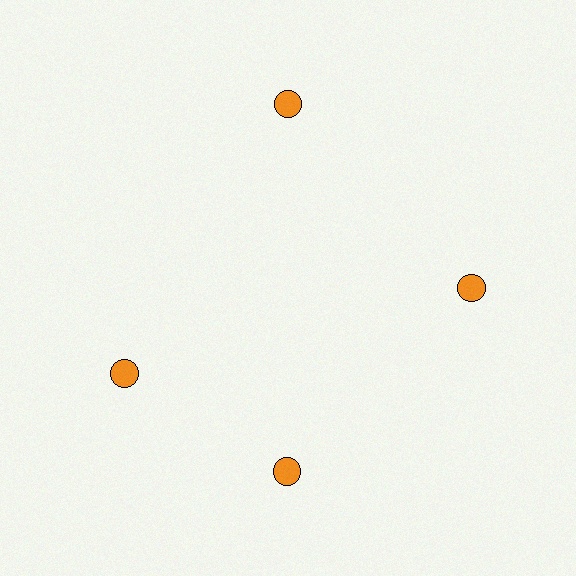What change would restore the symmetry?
The symmetry would be restored by rotating it back into even spacing with its neighbors so that all 4 circles sit at equal angles and equal distance from the center.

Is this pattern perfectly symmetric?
No. The 4 orange circles are arranged in a ring, but one element near the 9 o'clock position is rotated out of alignment along the ring, breaking the 4-fold rotational symmetry.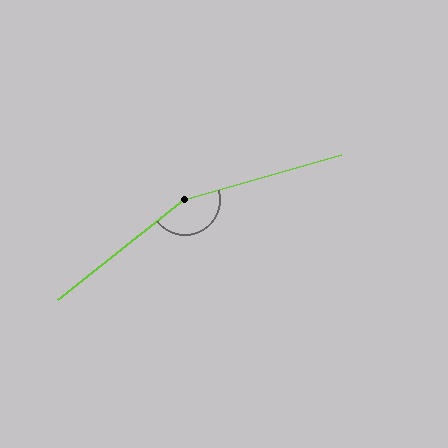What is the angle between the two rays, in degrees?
Approximately 158 degrees.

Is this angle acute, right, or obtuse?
It is obtuse.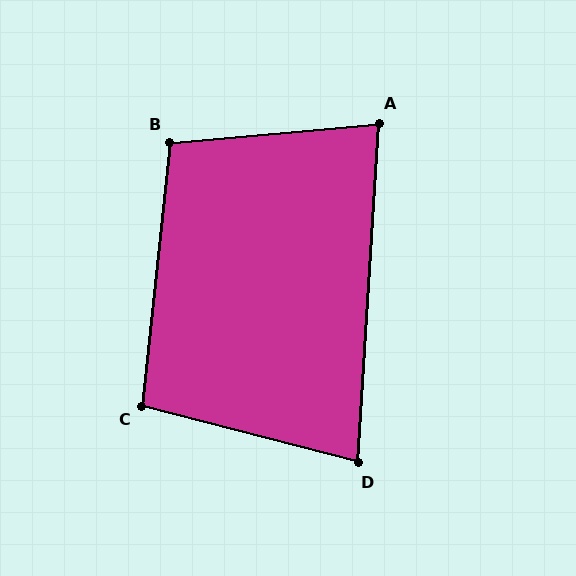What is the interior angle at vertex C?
Approximately 99 degrees (obtuse).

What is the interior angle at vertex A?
Approximately 81 degrees (acute).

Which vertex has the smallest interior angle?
D, at approximately 79 degrees.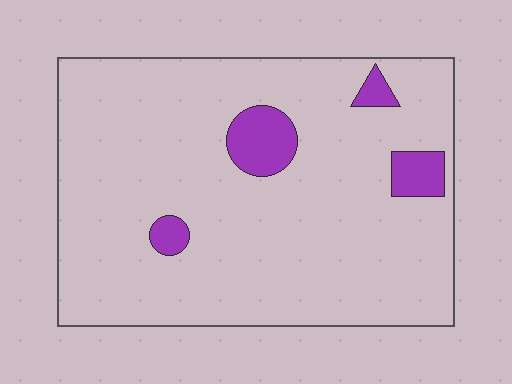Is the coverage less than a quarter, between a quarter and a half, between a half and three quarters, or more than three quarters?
Less than a quarter.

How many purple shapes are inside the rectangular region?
4.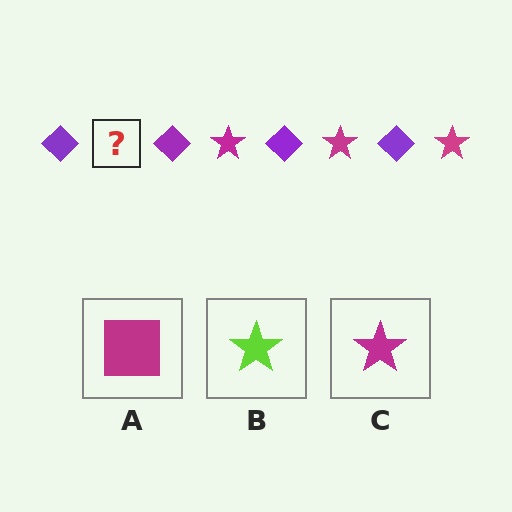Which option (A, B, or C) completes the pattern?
C.